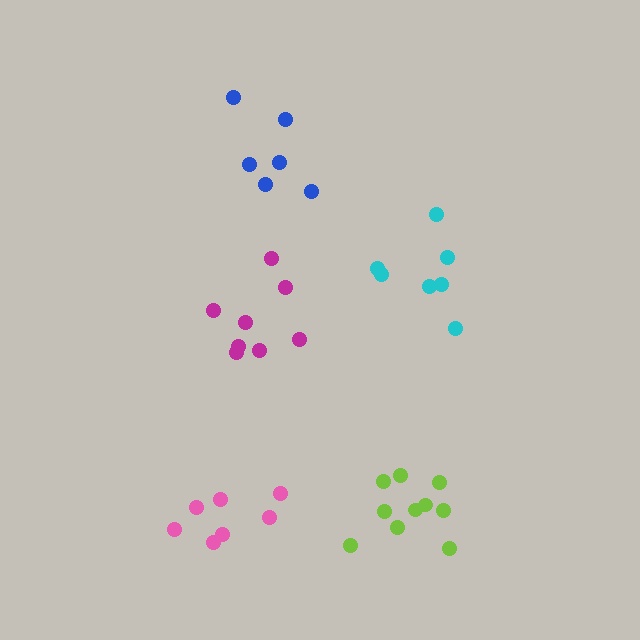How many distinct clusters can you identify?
There are 5 distinct clusters.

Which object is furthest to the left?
The pink cluster is leftmost.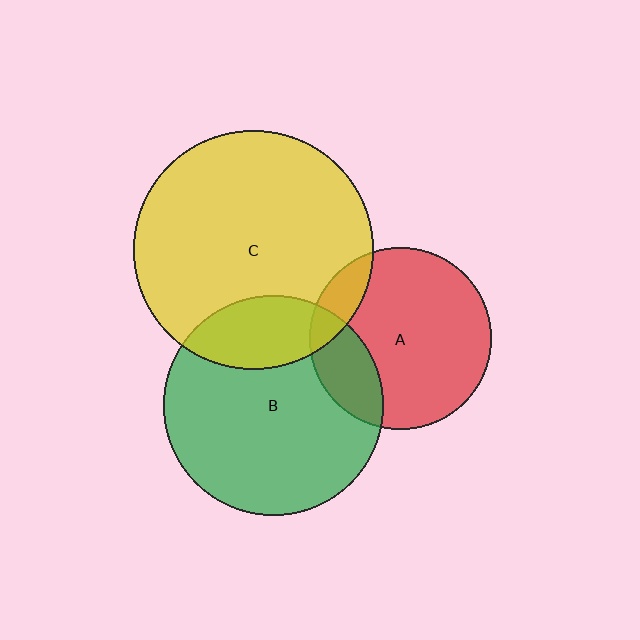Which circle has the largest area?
Circle C (yellow).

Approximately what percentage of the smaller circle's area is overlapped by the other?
Approximately 10%.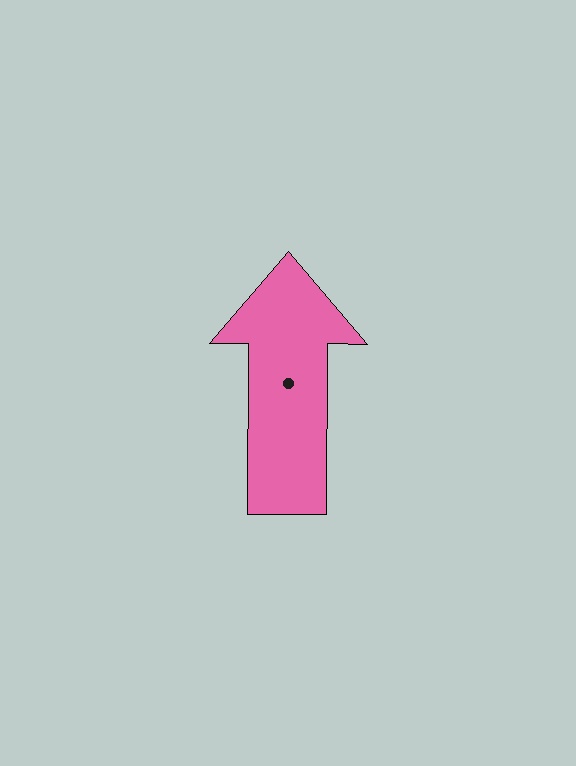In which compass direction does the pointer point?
North.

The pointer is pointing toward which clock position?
Roughly 12 o'clock.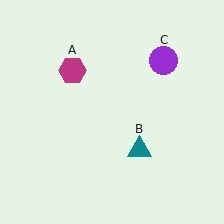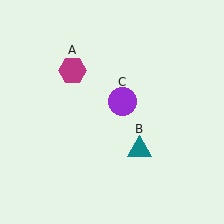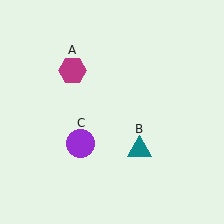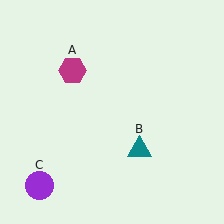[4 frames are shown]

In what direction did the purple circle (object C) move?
The purple circle (object C) moved down and to the left.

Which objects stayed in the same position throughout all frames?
Magenta hexagon (object A) and teal triangle (object B) remained stationary.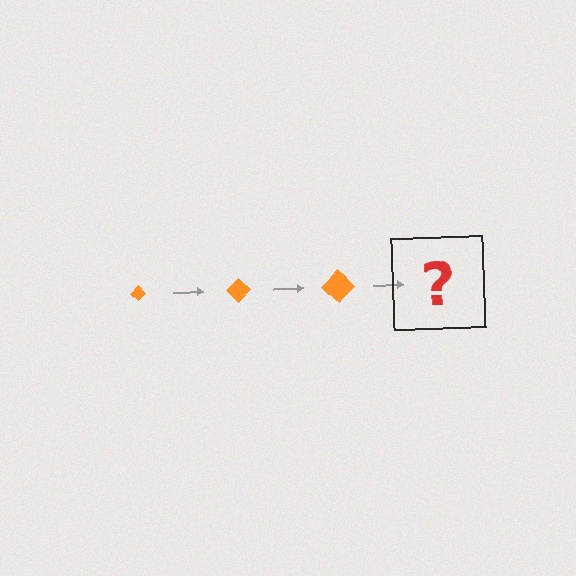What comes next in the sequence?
The next element should be an orange diamond, larger than the previous one.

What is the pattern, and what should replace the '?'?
The pattern is that the diamond gets progressively larger each step. The '?' should be an orange diamond, larger than the previous one.